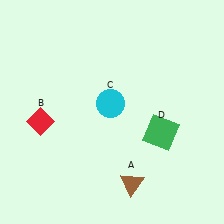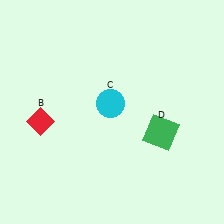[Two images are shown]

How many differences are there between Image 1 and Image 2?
There is 1 difference between the two images.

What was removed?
The brown triangle (A) was removed in Image 2.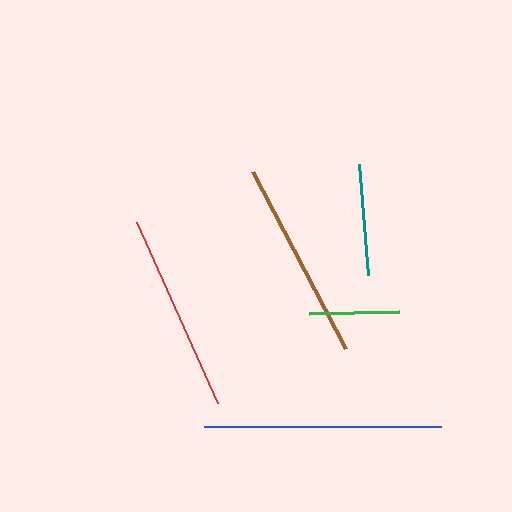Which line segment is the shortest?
The green line is the shortest at approximately 90 pixels.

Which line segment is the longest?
The blue line is the longest at approximately 237 pixels.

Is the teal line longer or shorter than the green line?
The teal line is longer than the green line.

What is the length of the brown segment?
The brown segment is approximately 200 pixels long.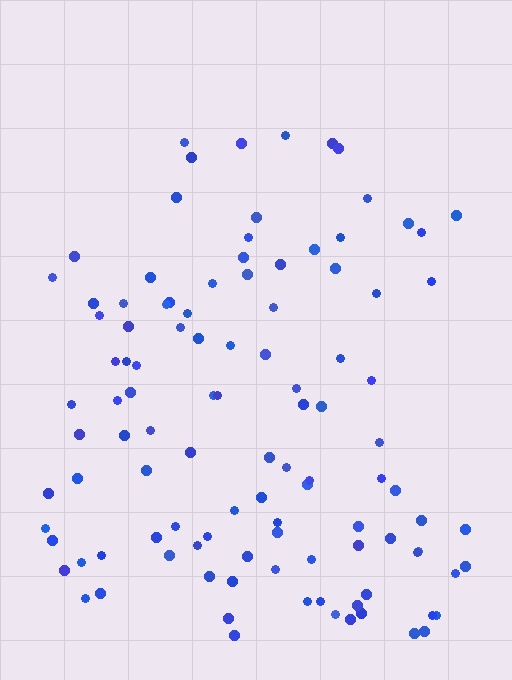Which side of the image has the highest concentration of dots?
The bottom.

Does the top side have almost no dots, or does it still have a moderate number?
Still a moderate number, just noticeably fewer than the bottom.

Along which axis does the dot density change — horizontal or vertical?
Vertical.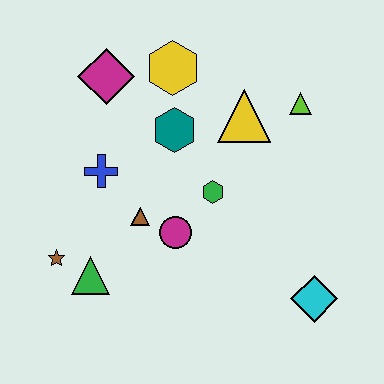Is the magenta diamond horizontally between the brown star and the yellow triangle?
Yes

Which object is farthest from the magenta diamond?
The cyan diamond is farthest from the magenta diamond.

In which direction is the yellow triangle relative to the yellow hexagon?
The yellow triangle is to the right of the yellow hexagon.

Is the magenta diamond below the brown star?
No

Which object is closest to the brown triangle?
The magenta circle is closest to the brown triangle.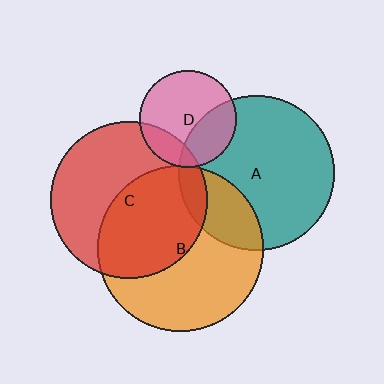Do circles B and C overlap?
Yes.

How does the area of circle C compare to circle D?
Approximately 2.6 times.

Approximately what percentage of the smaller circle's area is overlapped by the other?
Approximately 50%.